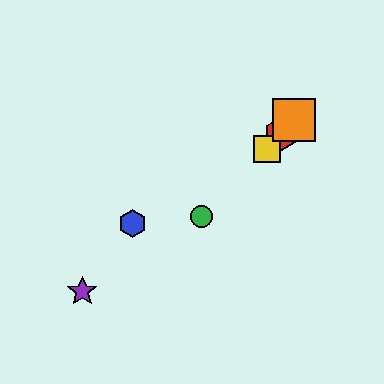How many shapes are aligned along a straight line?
4 shapes (the red hexagon, the green circle, the yellow square, the orange square) are aligned along a straight line.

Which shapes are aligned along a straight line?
The red hexagon, the green circle, the yellow square, the orange square are aligned along a straight line.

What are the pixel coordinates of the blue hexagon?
The blue hexagon is at (132, 224).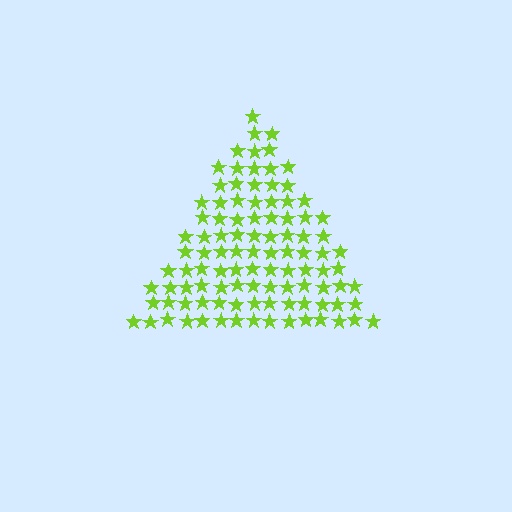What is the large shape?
The large shape is a triangle.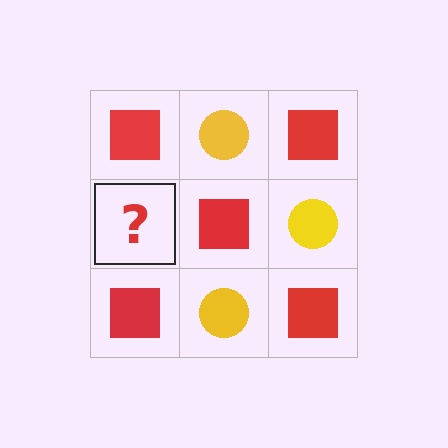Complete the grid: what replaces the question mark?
The question mark should be replaced with a yellow circle.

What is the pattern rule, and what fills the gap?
The rule is that it alternates red square and yellow circle in a checkerboard pattern. The gap should be filled with a yellow circle.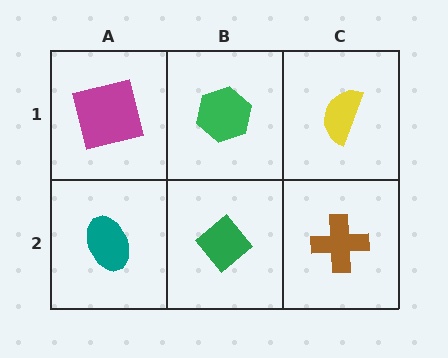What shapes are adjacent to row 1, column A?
A teal ellipse (row 2, column A), a green hexagon (row 1, column B).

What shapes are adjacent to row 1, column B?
A green diamond (row 2, column B), a magenta square (row 1, column A), a yellow semicircle (row 1, column C).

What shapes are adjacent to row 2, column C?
A yellow semicircle (row 1, column C), a green diamond (row 2, column B).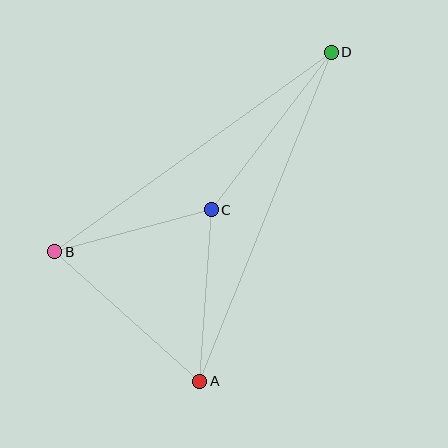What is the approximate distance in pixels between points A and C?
The distance between A and C is approximately 172 pixels.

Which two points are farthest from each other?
Points A and D are farthest from each other.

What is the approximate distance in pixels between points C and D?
The distance between C and D is approximately 198 pixels.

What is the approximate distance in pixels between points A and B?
The distance between A and B is approximately 195 pixels.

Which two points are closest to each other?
Points B and C are closest to each other.